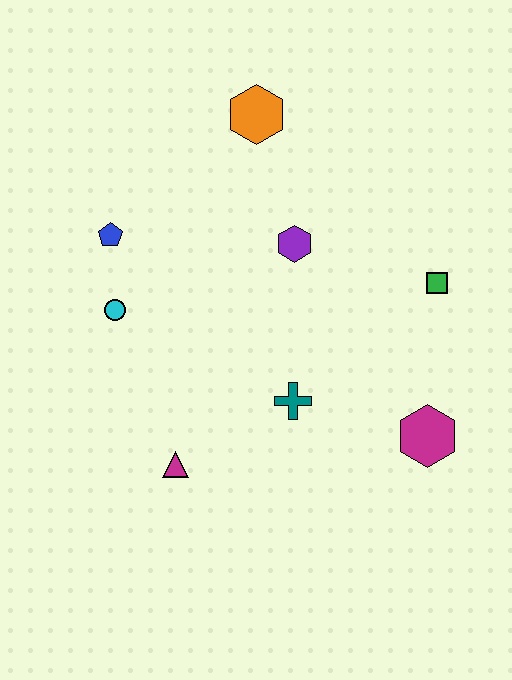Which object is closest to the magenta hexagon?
The teal cross is closest to the magenta hexagon.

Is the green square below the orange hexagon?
Yes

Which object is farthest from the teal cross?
The orange hexagon is farthest from the teal cross.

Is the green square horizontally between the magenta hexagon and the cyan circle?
No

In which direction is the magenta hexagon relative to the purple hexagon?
The magenta hexagon is below the purple hexagon.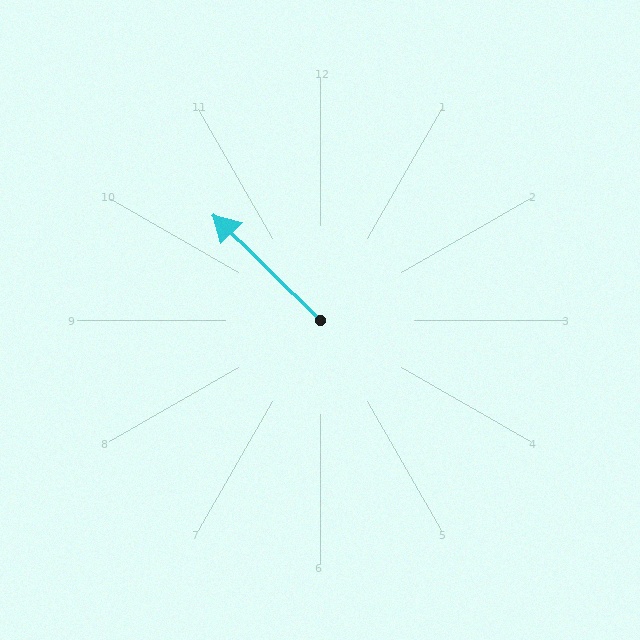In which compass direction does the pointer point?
Northwest.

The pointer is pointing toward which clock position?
Roughly 10 o'clock.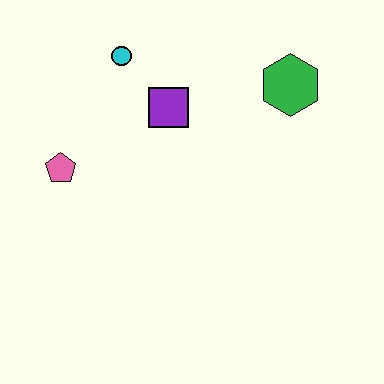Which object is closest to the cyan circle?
The purple square is closest to the cyan circle.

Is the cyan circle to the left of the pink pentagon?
No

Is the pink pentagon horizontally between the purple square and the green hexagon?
No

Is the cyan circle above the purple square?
Yes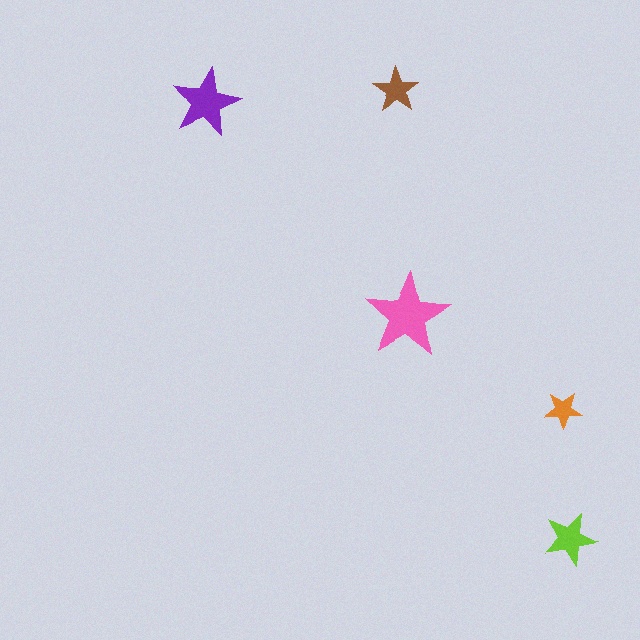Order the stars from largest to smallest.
the pink one, the purple one, the lime one, the brown one, the orange one.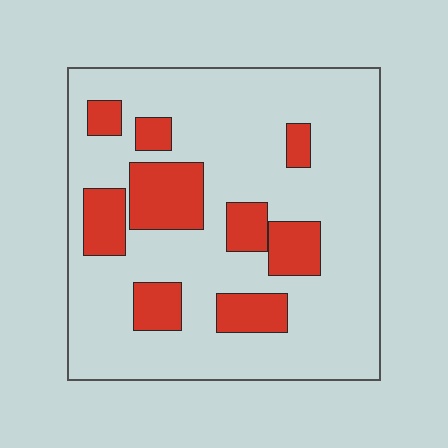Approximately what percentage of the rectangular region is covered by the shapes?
Approximately 20%.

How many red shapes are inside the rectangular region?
9.